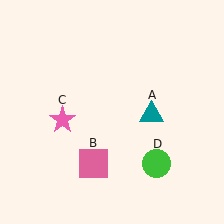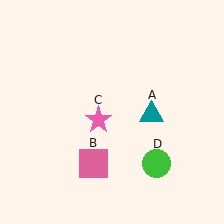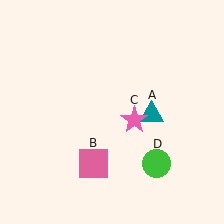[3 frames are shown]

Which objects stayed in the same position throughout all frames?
Teal triangle (object A) and pink square (object B) and green circle (object D) remained stationary.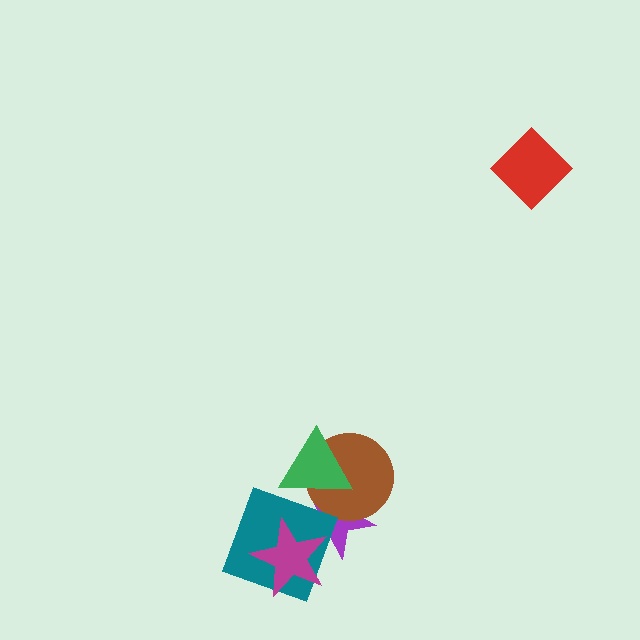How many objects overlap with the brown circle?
2 objects overlap with the brown circle.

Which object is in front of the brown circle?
The green triangle is in front of the brown circle.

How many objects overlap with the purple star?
4 objects overlap with the purple star.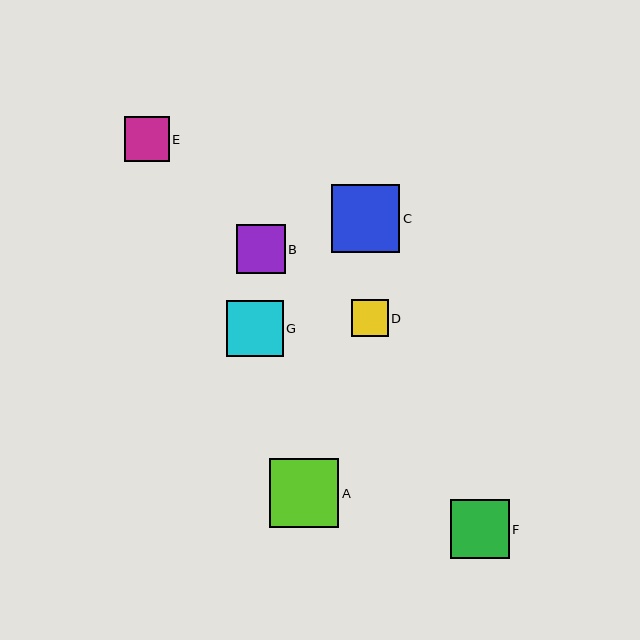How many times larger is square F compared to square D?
Square F is approximately 1.6 times the size of square D.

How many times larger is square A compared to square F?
Square A is approximately 1.2 times the size of square F.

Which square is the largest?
Square A is the largest with a size of approximately 69 pixels.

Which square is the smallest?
Square D is the smallest with a size of approximately 37 pixels.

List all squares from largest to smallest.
From largest to smallest: A, C, F, G, B, E, D.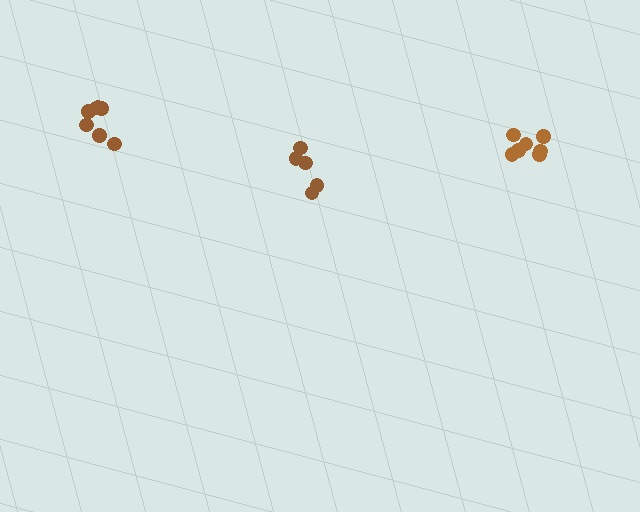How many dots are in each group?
Group 1: 7 dots, Group 2: 7 dots, Group 3: 5 dots (19 total).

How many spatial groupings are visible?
There are 3 spatial groupings.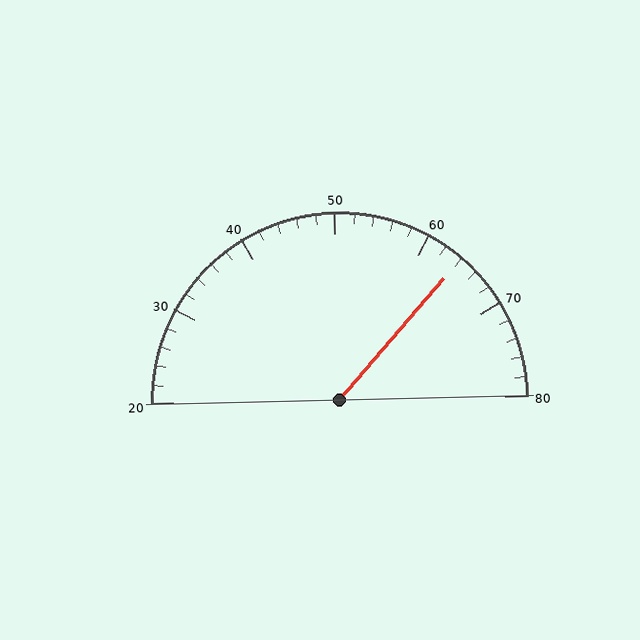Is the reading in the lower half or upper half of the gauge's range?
The reading is in the upper half of the range (20 to 80).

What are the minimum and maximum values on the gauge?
The gauge ranges from 20 to 80.